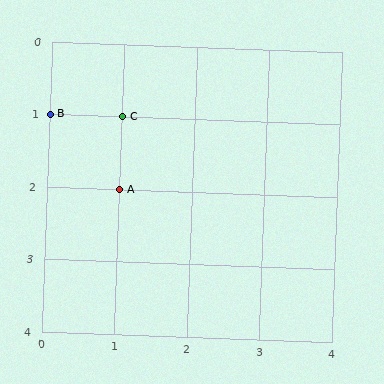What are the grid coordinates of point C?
Point C is at grid coordinates (1, 1).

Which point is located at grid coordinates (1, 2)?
Point A is at (1, 2).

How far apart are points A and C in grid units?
Points A and C are 1 row apart.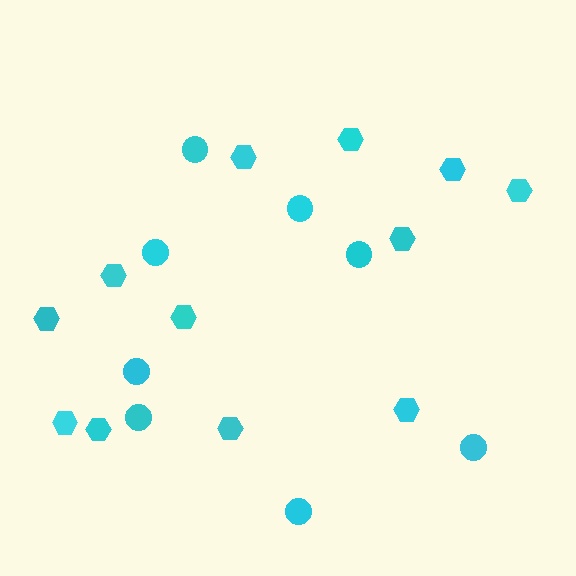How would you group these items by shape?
There are 2 groups: one group of circles (8) and one group of hexagons (12).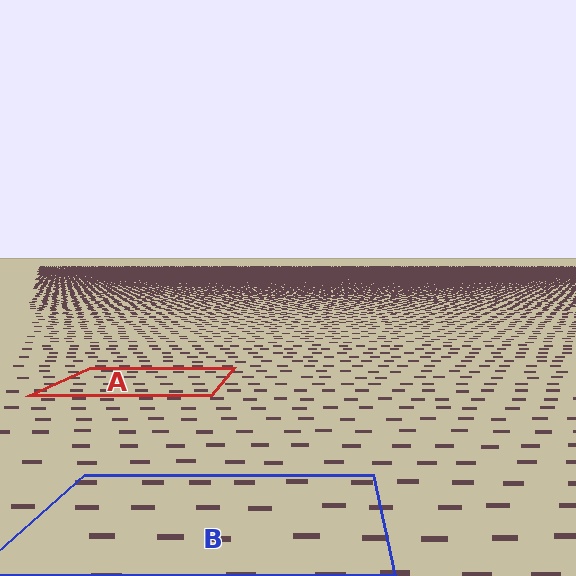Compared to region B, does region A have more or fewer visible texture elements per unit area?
Region A has more texture elements per unit area — they are packed more densely because it is farther away.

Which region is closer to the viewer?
Region B is closer. The texture elements there are larger and more spread out.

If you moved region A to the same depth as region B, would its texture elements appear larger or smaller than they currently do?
They would appear larger. At a closer depth, the same texture elements are projected at a bigger on-screen size.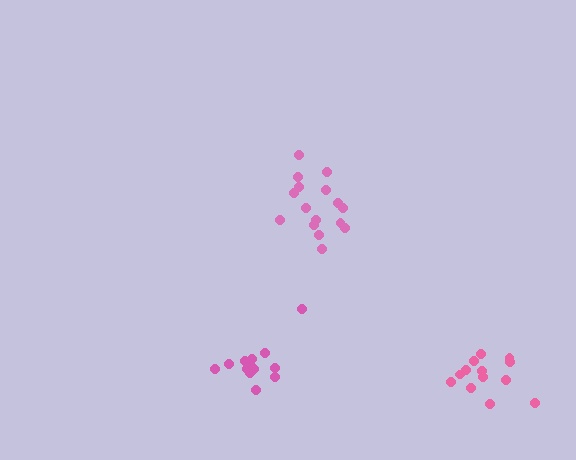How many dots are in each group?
Group 1: 16 dots, Group 2: 14 dots, Group 3: 13 dots (43 total).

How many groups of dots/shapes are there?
There are 3 groups.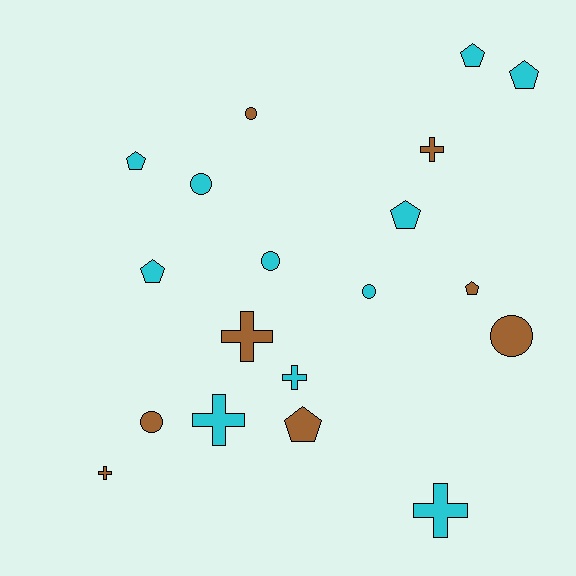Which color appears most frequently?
Cyan, with 11 objects.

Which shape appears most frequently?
Pentagon, with 7 objects.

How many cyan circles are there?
There are 3 cyan circles.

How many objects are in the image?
There are 19 objects.